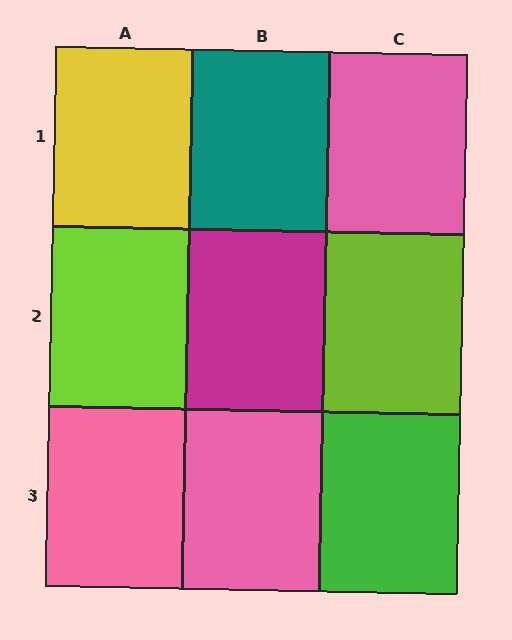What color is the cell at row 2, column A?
Lime.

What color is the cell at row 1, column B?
Teal.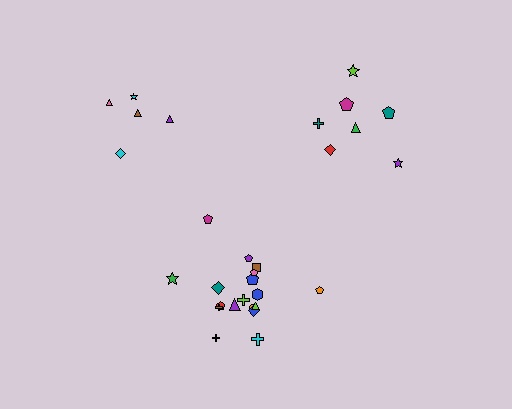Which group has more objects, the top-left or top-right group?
The top-right group.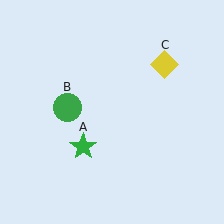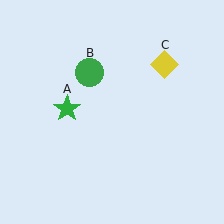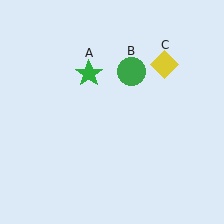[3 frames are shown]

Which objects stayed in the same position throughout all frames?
Yellow diamond (object C) remained stationary.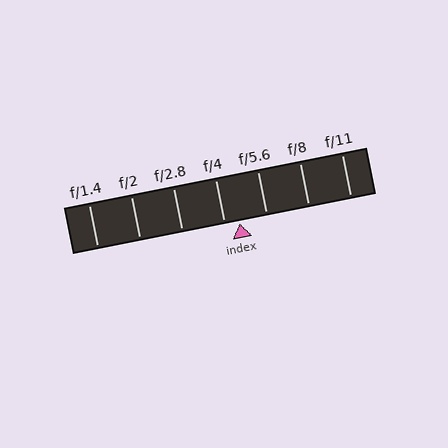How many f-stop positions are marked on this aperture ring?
There are 7 f-stop positions marked.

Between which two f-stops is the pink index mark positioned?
The index mark is between f/4 and f/5.6.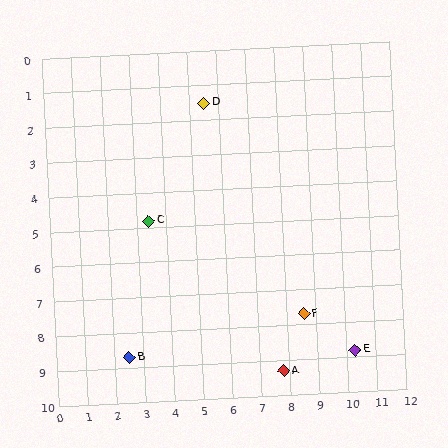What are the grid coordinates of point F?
Point F is at approximately (8.6, 7.7).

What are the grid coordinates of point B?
Point B is at approximately (2.5, 8.7).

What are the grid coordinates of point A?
Point A is at approximately (7.8, 9.3).